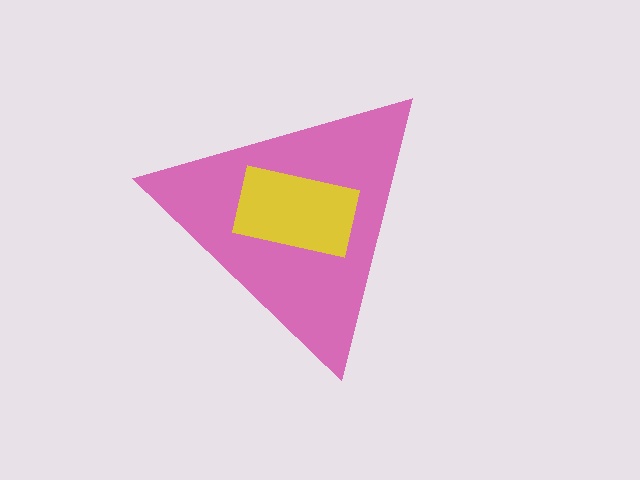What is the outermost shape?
The pink triangle.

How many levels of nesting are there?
2.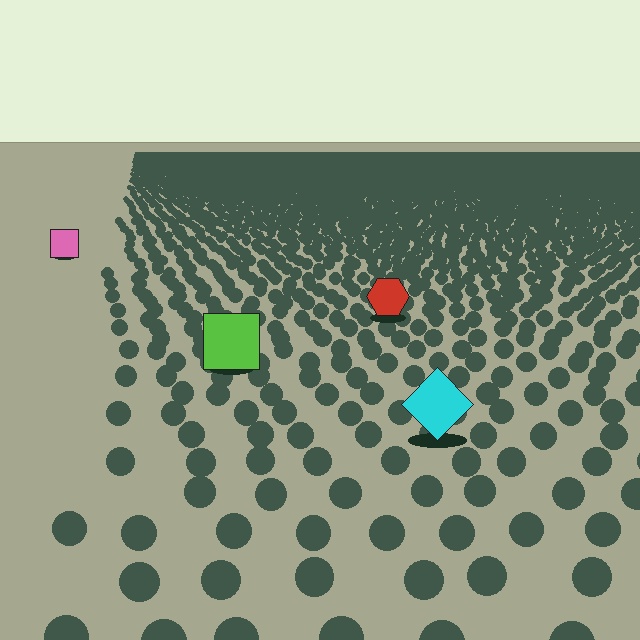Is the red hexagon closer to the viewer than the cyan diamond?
No. The cyan diamond is closer — you can tell from the texture gradient: the ground texture is coarser near it.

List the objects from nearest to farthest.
From nearest to farthest: the cyan diamond, the lime square, the red hexagon, the pink square.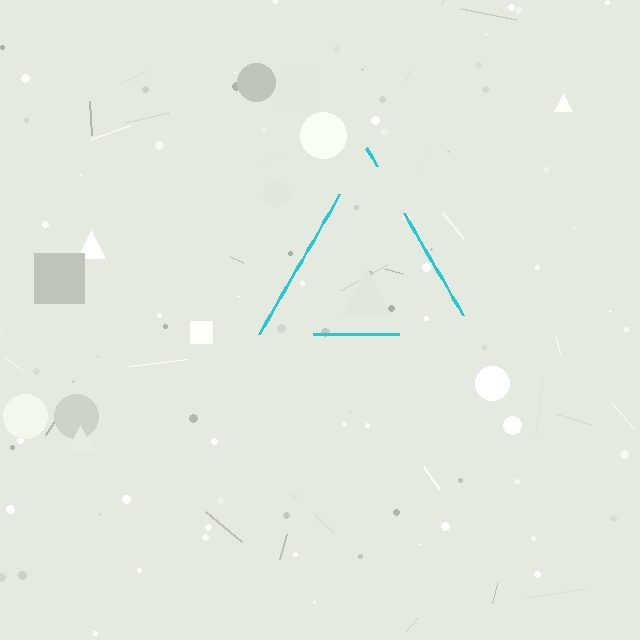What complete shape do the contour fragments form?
The contour fragments form a triangle.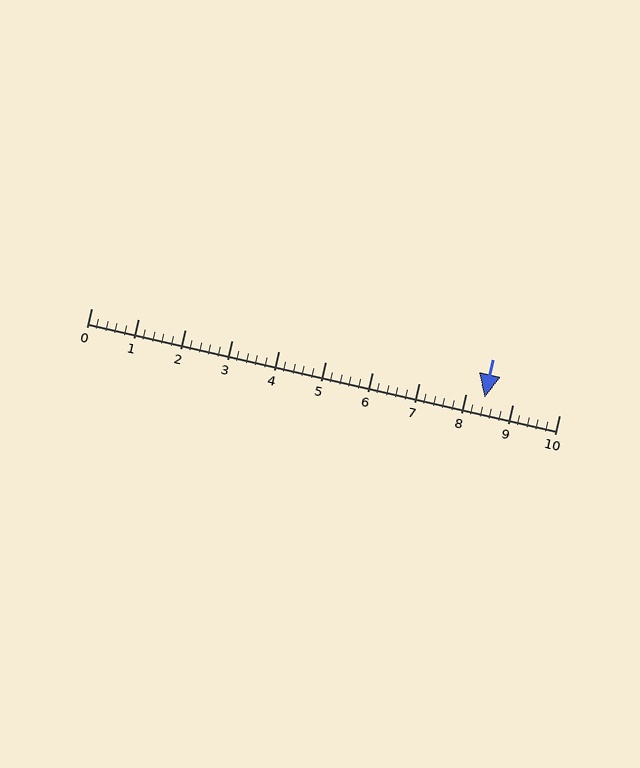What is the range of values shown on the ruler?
The ruler shows values from 0 to 10.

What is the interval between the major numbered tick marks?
The major tick marks are spaced 1 units apart.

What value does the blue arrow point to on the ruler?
The blue arrow points to approximately 8.4.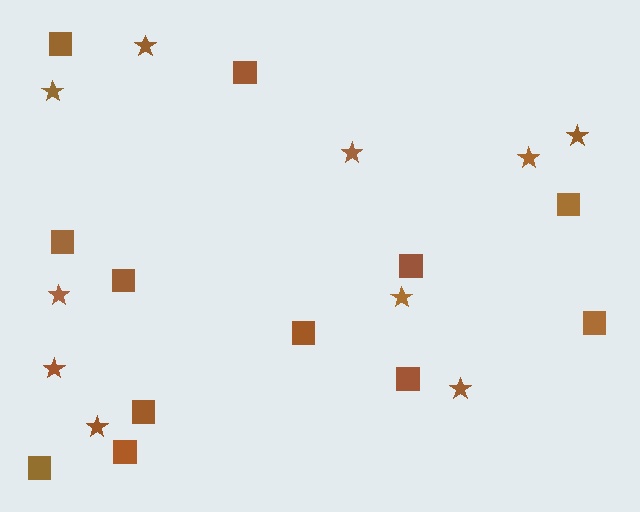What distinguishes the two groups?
There are 2 groups: one group of stars (10) and one group of squares (12).